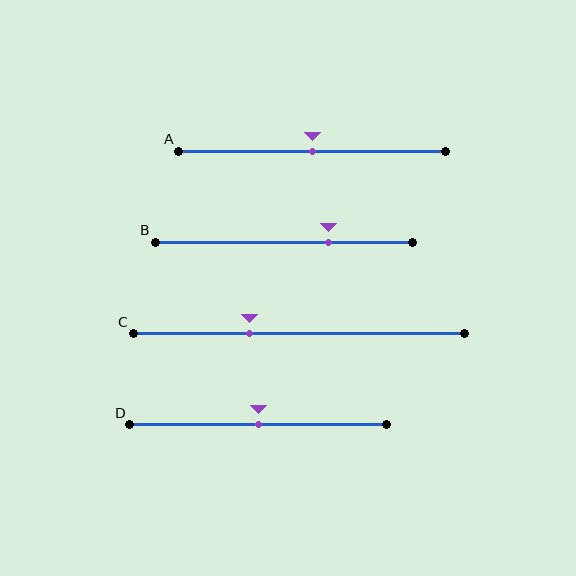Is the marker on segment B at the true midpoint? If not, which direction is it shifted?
No, the marker on segment B is shifted to the right by about 18% of the segment length.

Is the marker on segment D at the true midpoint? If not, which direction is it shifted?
Yes, the marker on segment D is at the true midpoint.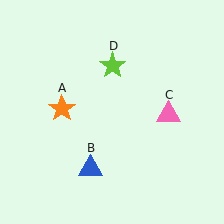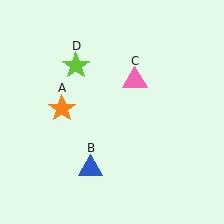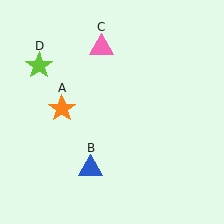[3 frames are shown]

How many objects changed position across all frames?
2 objects changed position: pink triangle (object C), lime star (object D).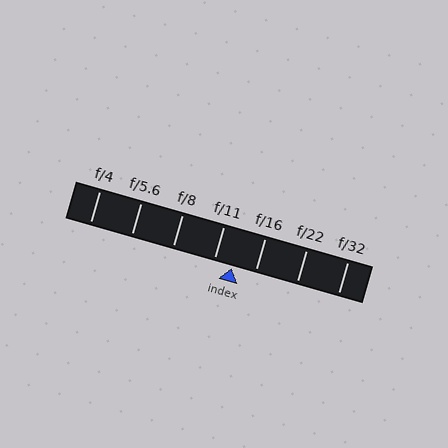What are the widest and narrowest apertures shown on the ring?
The widest aperture shown is f/4 and the narrowest is f/32.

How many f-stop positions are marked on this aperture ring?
There are 7 f-stop positions marked.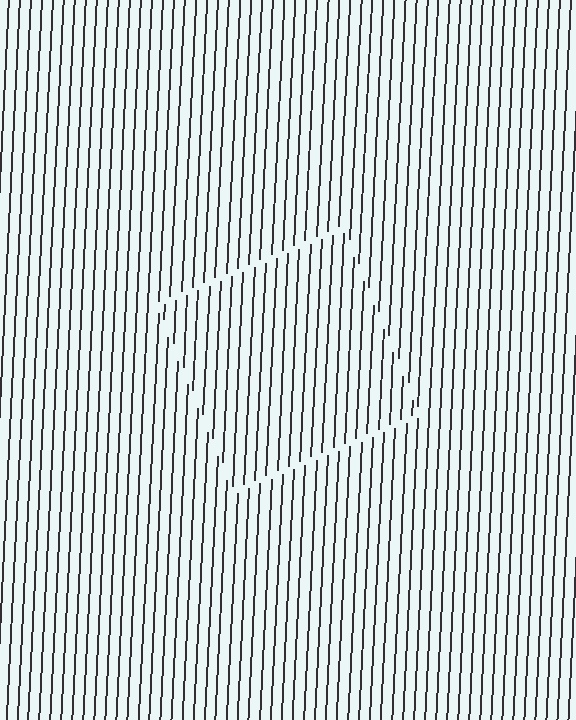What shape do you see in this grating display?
An illusory square. The interior of the shape contains the same grating, shifted by half a period — the contour is defined by the phase discontinuity where line-ends from the inner and outer gratings abut.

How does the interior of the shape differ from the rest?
The interior of the shape contains the same grating, shifted by half a period — the contour is defined by the phase discontinuity where line-ends from the inner and outer gratings abut.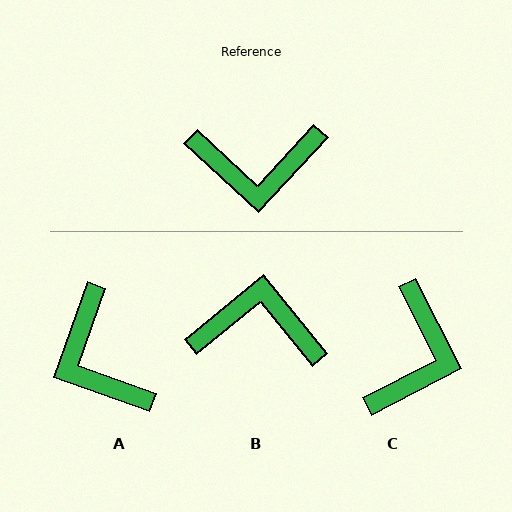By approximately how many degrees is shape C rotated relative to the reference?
Approximately 70 degrees counter-clockwise.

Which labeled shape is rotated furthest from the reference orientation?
B, about 172 degrees away.